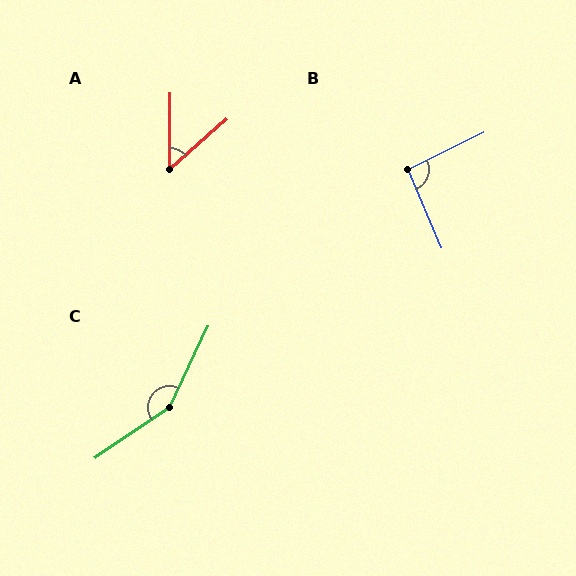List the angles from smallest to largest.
A (49°), B (93°), C (149°).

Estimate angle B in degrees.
Approximately 93 degrees.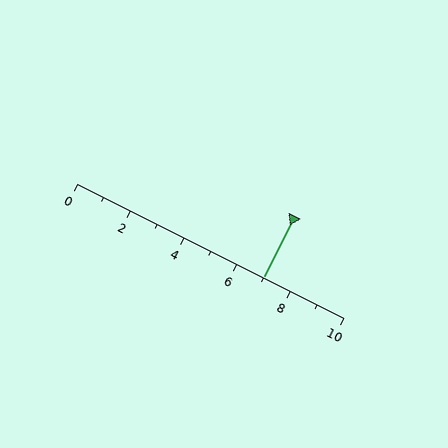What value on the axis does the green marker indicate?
The marker indicates approximately 7.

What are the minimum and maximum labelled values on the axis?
The axis runs from 0 to 10.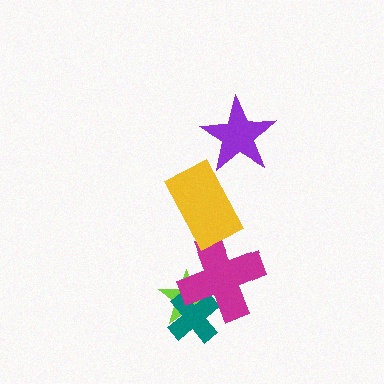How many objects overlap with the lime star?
2 objects overlap with the lime star.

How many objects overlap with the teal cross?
2 objects overlap with the teal cross.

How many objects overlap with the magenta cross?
2 objects overlap with the magenta cross.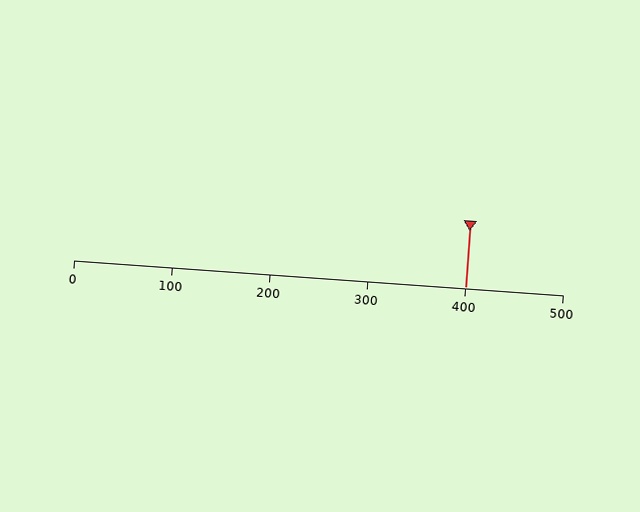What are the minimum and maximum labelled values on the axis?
The axis runs from 0 to 500.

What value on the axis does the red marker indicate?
The marker indicates approximately 400.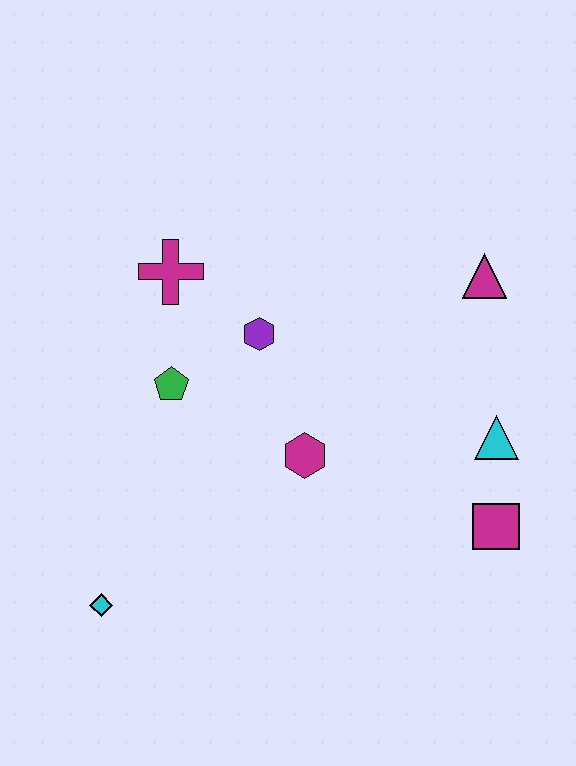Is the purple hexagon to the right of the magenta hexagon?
No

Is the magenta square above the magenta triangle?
No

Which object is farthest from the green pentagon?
The magenta square is farthest from the green pentagon.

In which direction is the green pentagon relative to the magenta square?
The green pentagon is to the left of the magenta square.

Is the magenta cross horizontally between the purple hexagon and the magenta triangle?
No